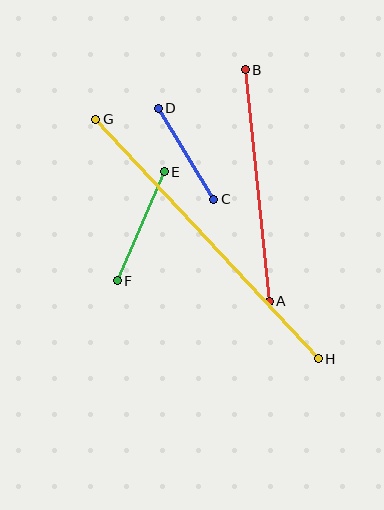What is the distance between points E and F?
The distance is approximately 119 pixels.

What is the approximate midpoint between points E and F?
The midpoint is at approximately (141, 226) pixels.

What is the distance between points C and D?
The distance is approximately 107 pixels.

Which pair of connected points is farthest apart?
Points G and H are farthest apart.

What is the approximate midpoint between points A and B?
The midpoint is at approximately (257, 186) pixels.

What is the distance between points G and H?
The distance is approximately 327 pixels.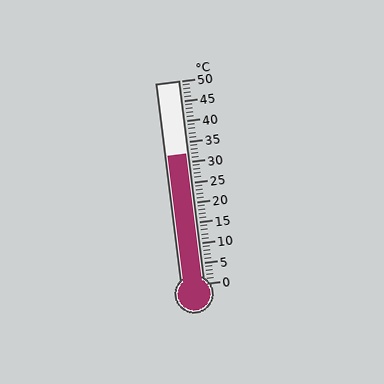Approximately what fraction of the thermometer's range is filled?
The thermometer is filled to approximately 65% of its range.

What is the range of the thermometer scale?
The thermometer scale ranges from 0°C to 50°C.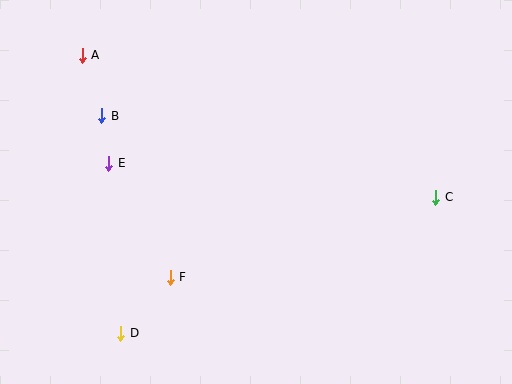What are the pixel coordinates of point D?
Point D is at (121, 333).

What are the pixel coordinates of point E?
Point E is at (109, 163).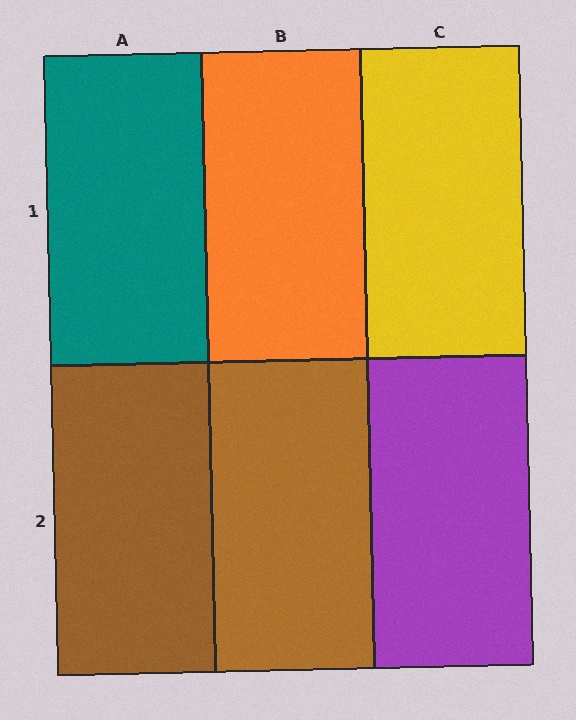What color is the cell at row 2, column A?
Brown.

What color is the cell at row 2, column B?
Brown.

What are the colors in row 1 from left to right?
Teal, orange, yellow.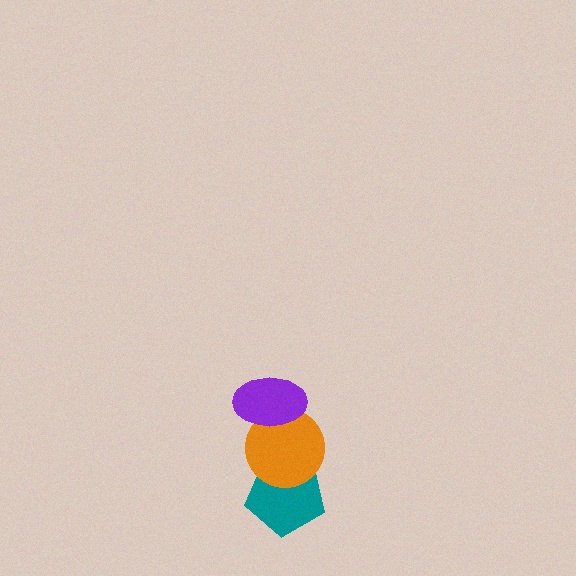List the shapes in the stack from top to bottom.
From top to bottom: the purple ellipse, the orange circle, the teal pentagon.